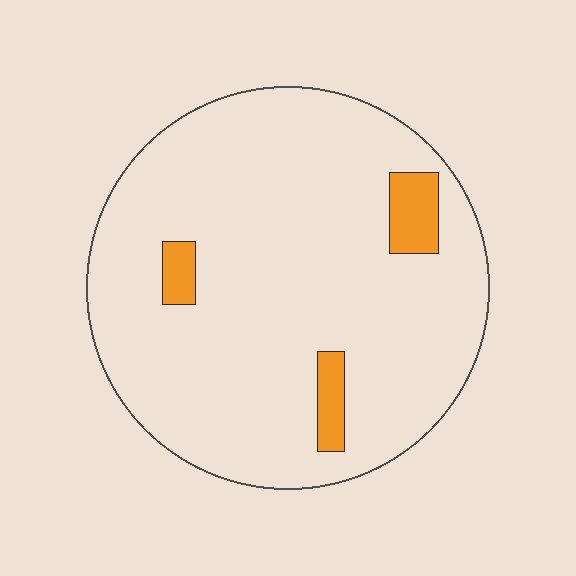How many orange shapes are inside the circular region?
3.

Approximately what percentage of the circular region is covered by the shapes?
Approximately 5%.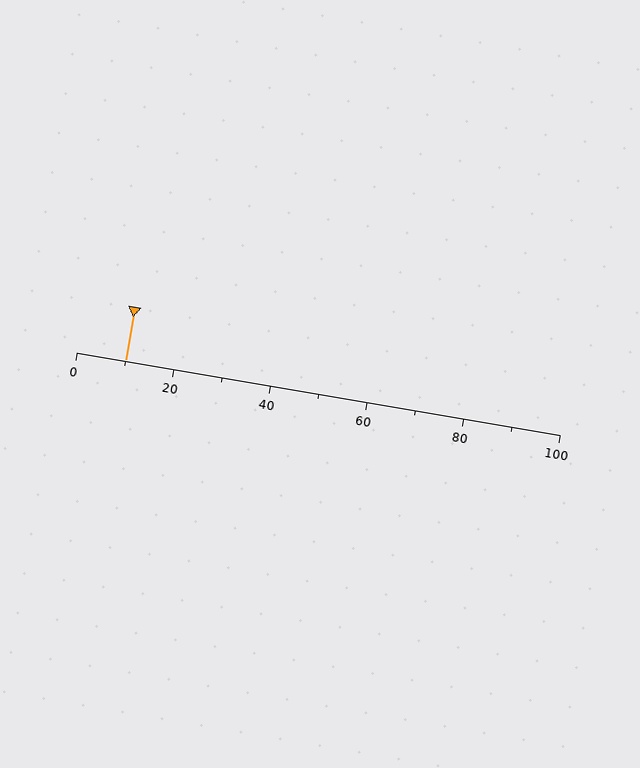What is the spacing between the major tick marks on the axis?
The major ticks are spaced 20 apart.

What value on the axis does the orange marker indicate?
The marker indicates approximately 10.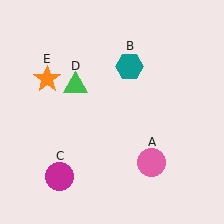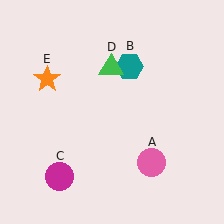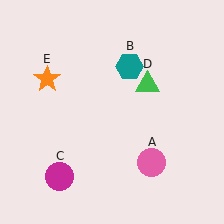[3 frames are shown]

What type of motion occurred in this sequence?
The green triangle (object D) rotated clockwise around the center of the scene.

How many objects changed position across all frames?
1 object changed position: green triangle (object D).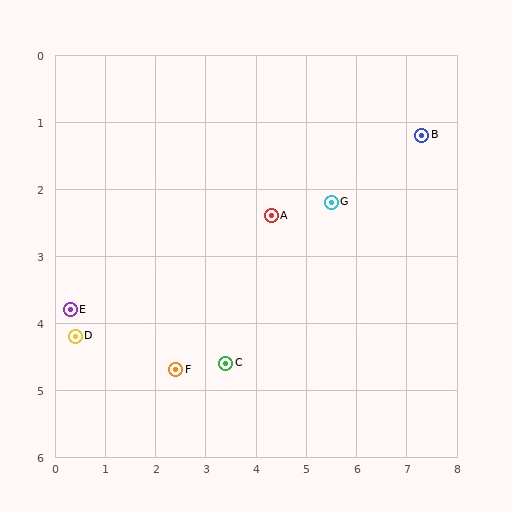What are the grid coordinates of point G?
Point G is at approximately (5.5, 2.2).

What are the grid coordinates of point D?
Point D is at approximately (0.4, 4.2).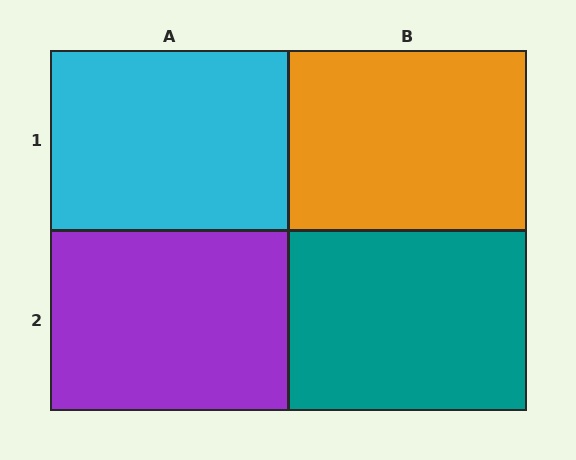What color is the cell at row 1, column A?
Cyan.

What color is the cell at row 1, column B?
Orange.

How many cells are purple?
1 cell is purple.